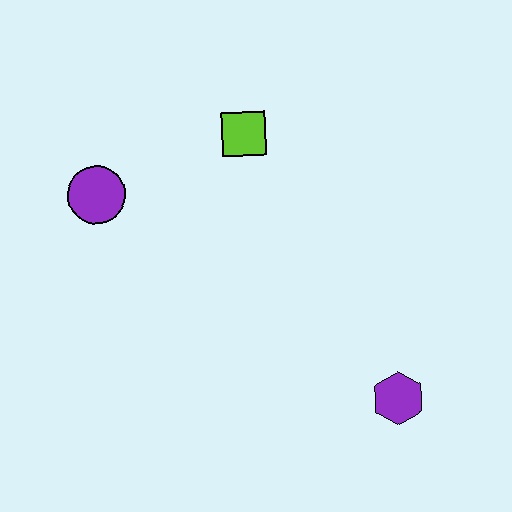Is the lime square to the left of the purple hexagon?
Yes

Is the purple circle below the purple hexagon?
No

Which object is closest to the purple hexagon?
The lime square is closest to the purple hexagon.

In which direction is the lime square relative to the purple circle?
The lime square is to the right of the purple circle.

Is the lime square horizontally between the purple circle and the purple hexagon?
Yes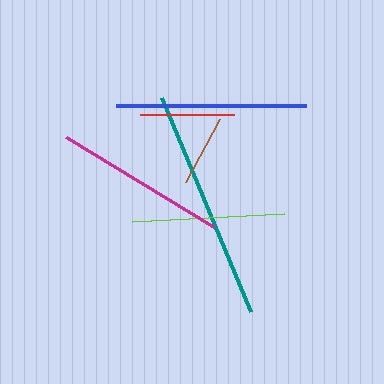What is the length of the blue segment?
The blue segment is approximately 190 pixels long.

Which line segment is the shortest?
The brown line is the shortest at approximately 72 pixels.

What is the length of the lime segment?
The lime segment is approximately 152 pixels long.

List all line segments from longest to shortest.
From longest to shortest: teal, blue, magenta, lime, red, brown.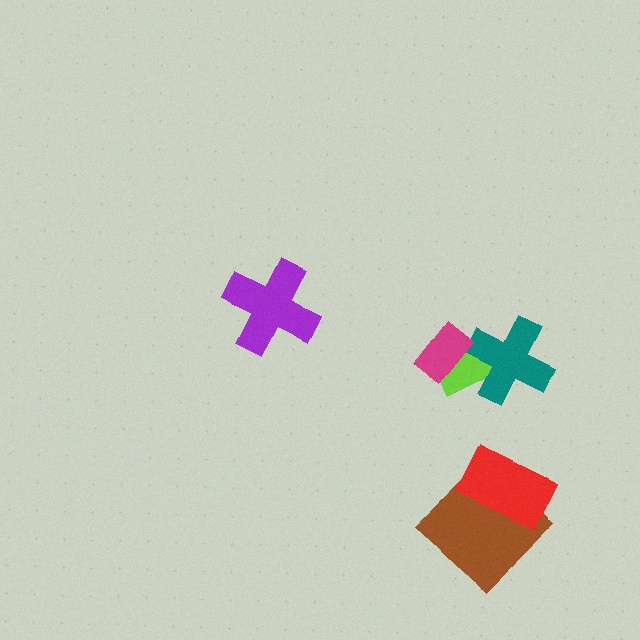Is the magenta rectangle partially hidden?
No, no other shape covers it.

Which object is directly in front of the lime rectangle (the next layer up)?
The teal cross is directly in front of the lime rectangle.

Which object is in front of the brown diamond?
The red rectangle is in front of the brown diamond.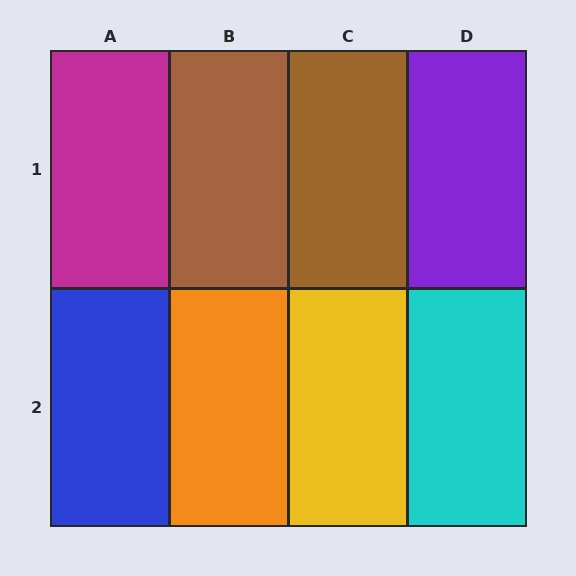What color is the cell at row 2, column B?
Orange.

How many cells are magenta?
1 cell is magenta.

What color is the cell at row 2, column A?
Blue.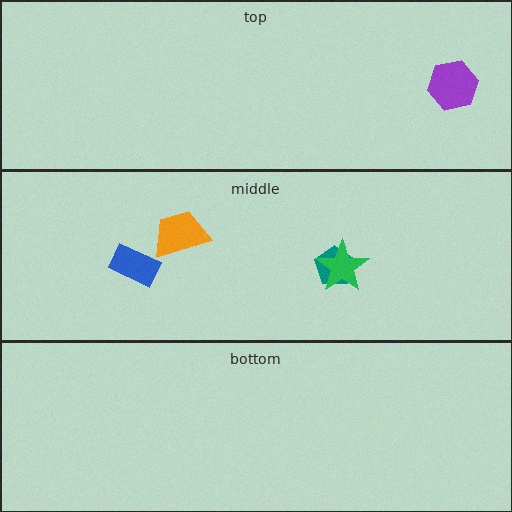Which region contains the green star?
The middle region.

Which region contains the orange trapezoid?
The middle region.